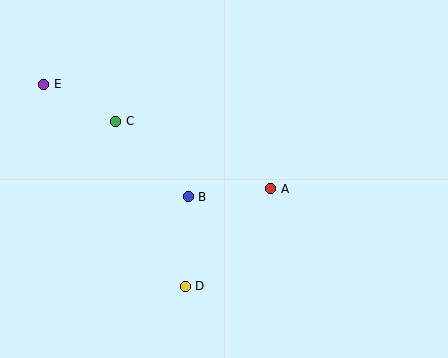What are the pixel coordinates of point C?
Point C is at (116, 121).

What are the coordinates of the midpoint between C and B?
The midpoint between C and B is at (152, 159).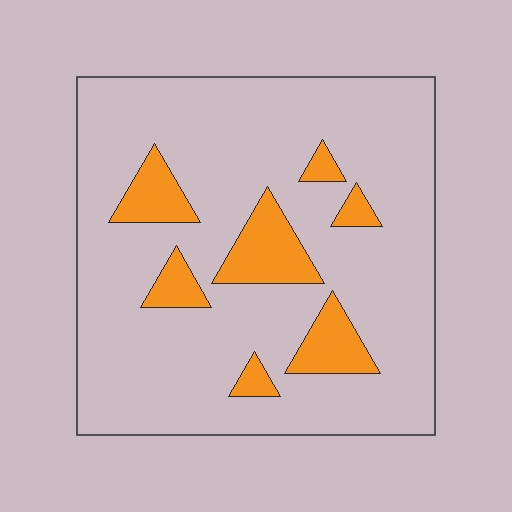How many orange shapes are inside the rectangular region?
7.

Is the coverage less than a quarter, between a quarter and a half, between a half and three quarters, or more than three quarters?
Less than a quarter.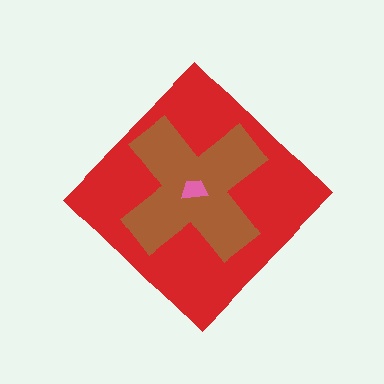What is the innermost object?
The pink trapezoid.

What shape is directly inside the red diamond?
The brown cross.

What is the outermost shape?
The red diamond.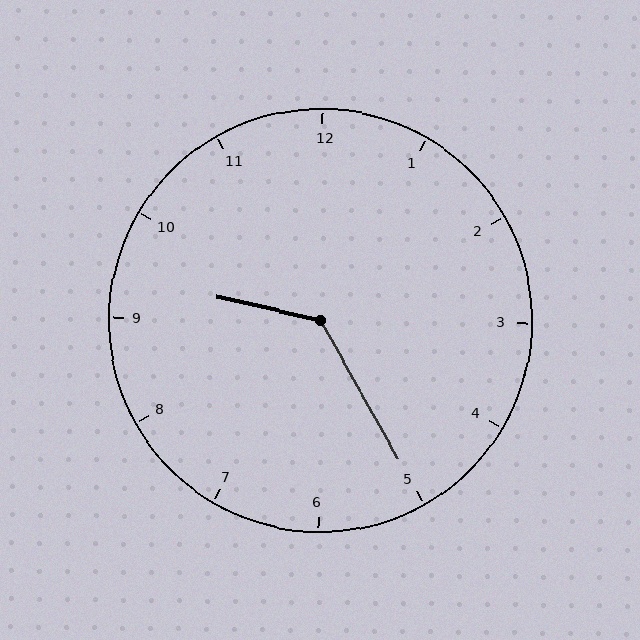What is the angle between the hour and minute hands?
Approximately 132 degrees.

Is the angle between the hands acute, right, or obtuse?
It is obtuse.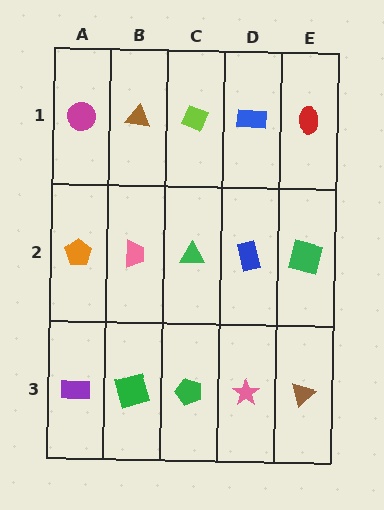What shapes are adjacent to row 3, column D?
A blue rectangle (row 2, column D), a green pentagon (row 3, column C), a brown triangle (row 3, column E).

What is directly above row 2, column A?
A magenta circle.